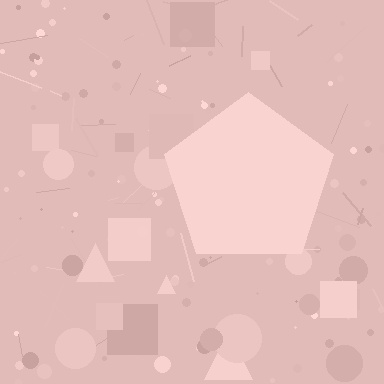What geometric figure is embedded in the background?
A pentagon is embedded in the background.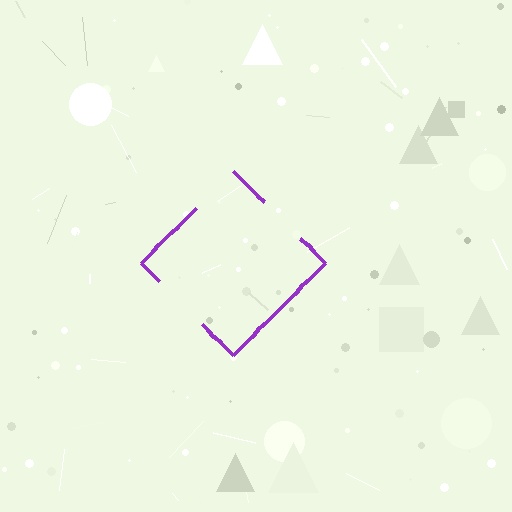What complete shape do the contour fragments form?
The contour fragments form a diamond.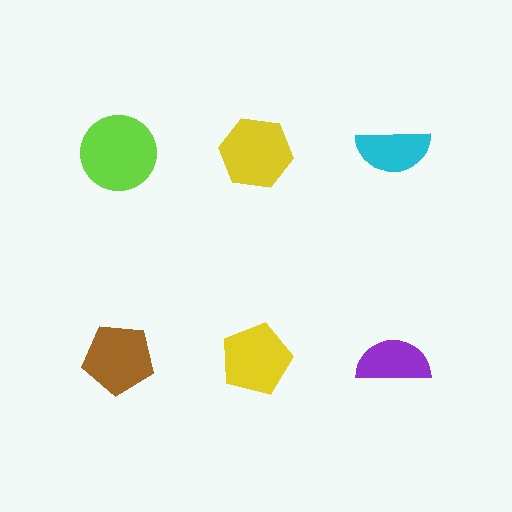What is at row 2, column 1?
A brown pentagon.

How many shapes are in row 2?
3 shapes.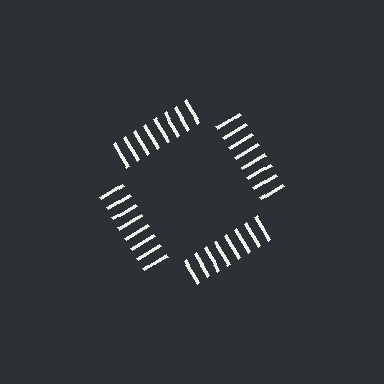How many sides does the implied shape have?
4 sides — the line-ends trace a square.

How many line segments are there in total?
32 — 8 along each of the 4 edges.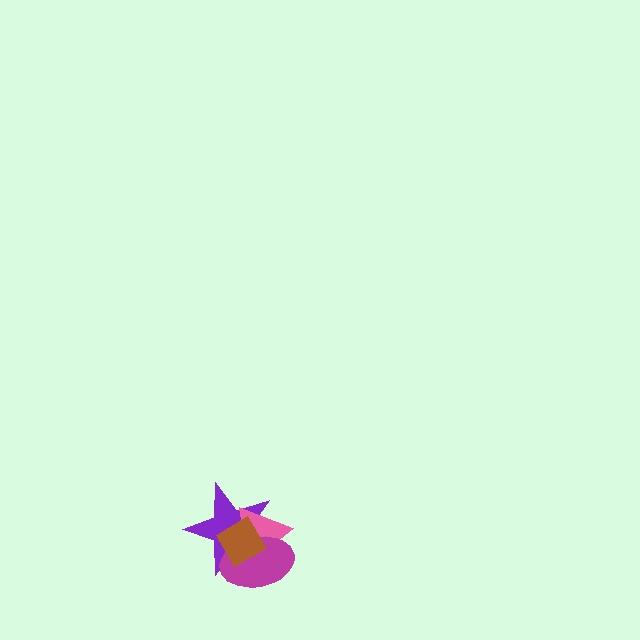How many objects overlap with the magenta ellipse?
3 objects overlap with the magenta ellipse.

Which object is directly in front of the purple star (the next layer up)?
The pink triangle is directly in front of the purple star.